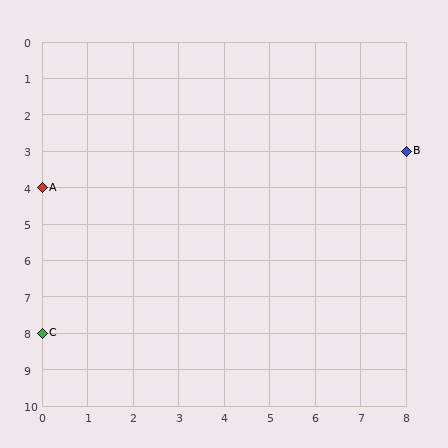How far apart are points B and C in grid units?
Points B and C are 8 columns and 5 rows apart (about 9.4 grid units diagonally).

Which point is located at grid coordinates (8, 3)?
Point B is at (8, 3).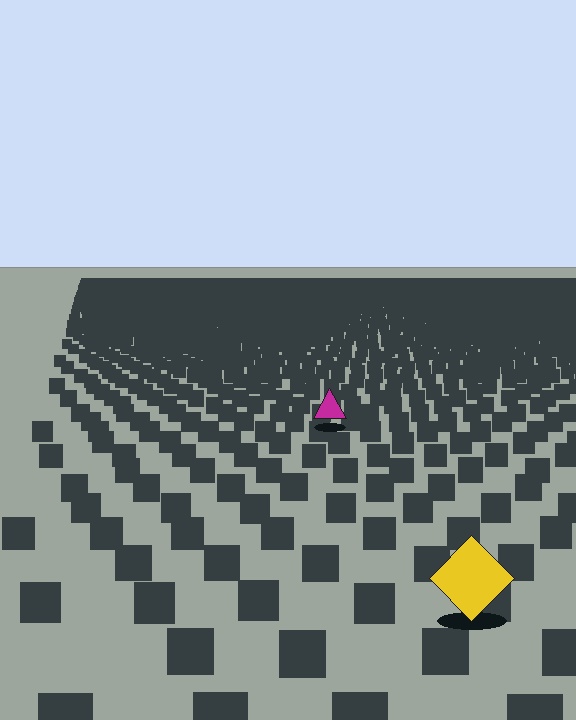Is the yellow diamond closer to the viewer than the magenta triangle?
Yes. The yellow diamond is closer — you can tell from the texture gradient: the ground texture is coarser near it.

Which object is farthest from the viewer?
The magenta triangle is farthest from the viewer. It appears smaller and the ground texture around it is denser.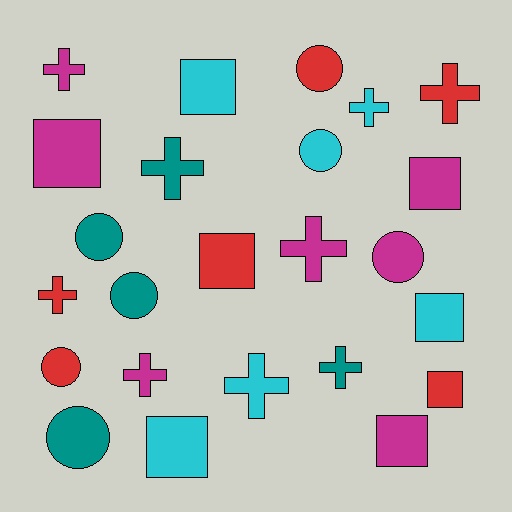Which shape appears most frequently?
Cross, with 9 objects.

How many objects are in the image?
There are 24 objects.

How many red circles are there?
There are 2 red circles.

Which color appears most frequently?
Magenta, with 7 objects.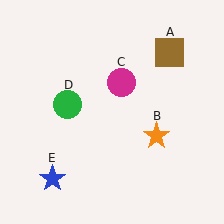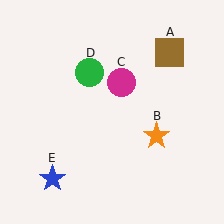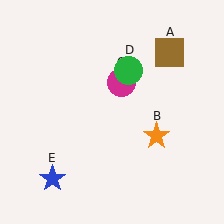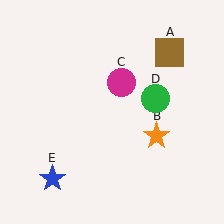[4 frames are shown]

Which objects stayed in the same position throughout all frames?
Brown square (object A) and orange star (object B) and magenta circle (object C) and blue star (object E) remained stationary.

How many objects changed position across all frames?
1 object changed position: green circle (object D).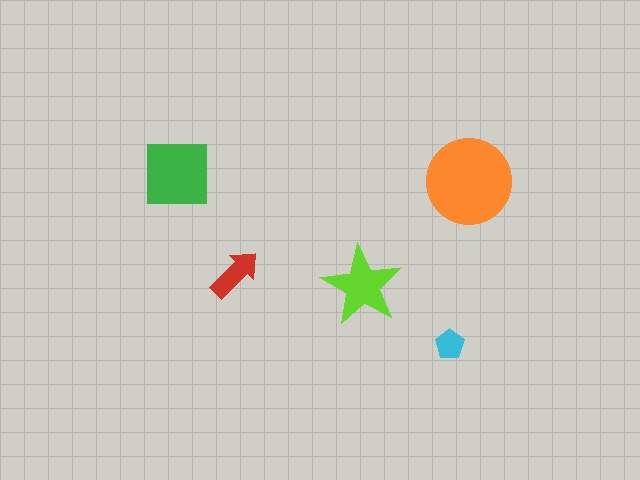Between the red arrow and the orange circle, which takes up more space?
The orange circle.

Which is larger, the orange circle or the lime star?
The orange circle.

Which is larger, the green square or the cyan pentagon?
The green square.